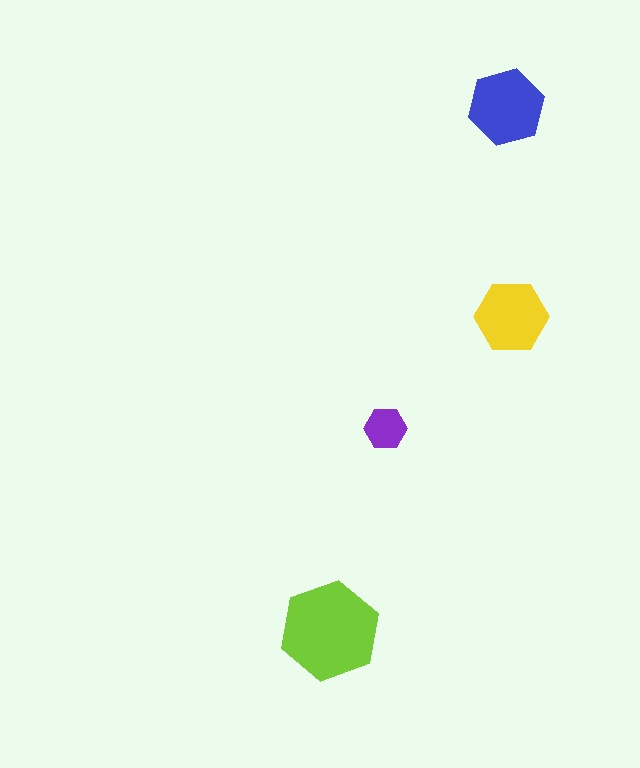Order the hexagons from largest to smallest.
the lime one, the blue one, the yellow one, the purple one.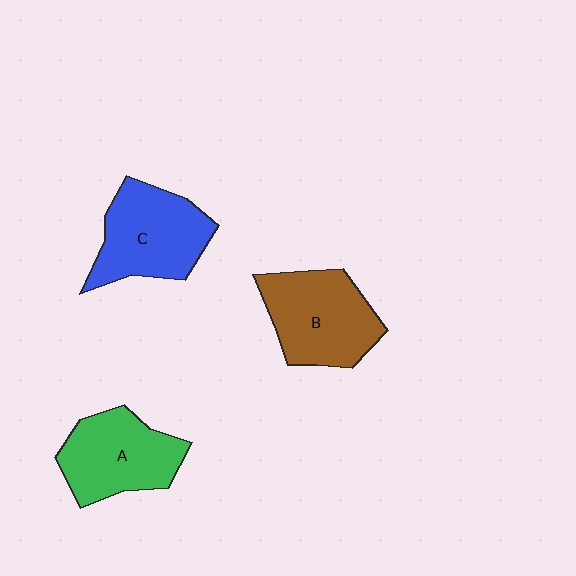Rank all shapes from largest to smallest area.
From largest to smallest: B (brown), C (blue), A (green).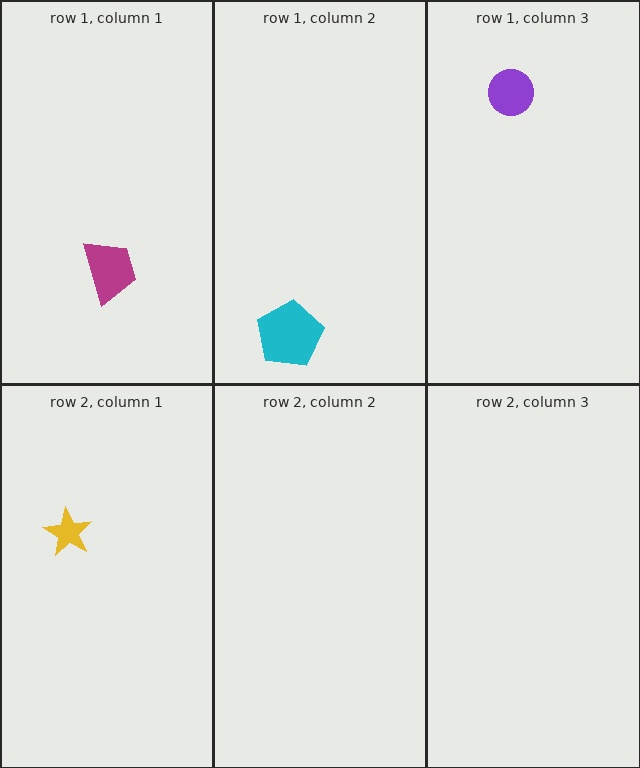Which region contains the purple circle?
The row 1, column 3 region.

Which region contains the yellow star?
The row 2, column 1 region.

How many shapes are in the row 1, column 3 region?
1.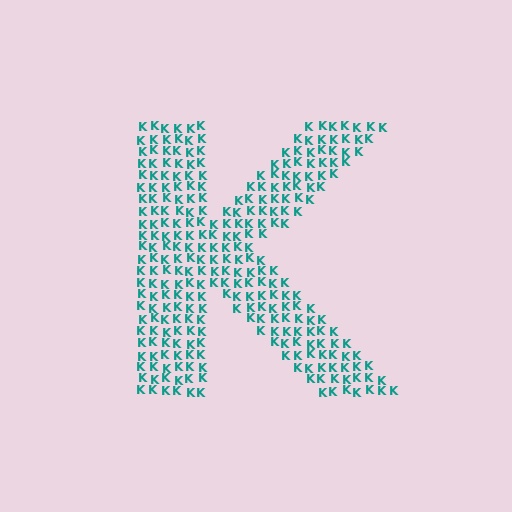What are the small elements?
The small elements are letter K's.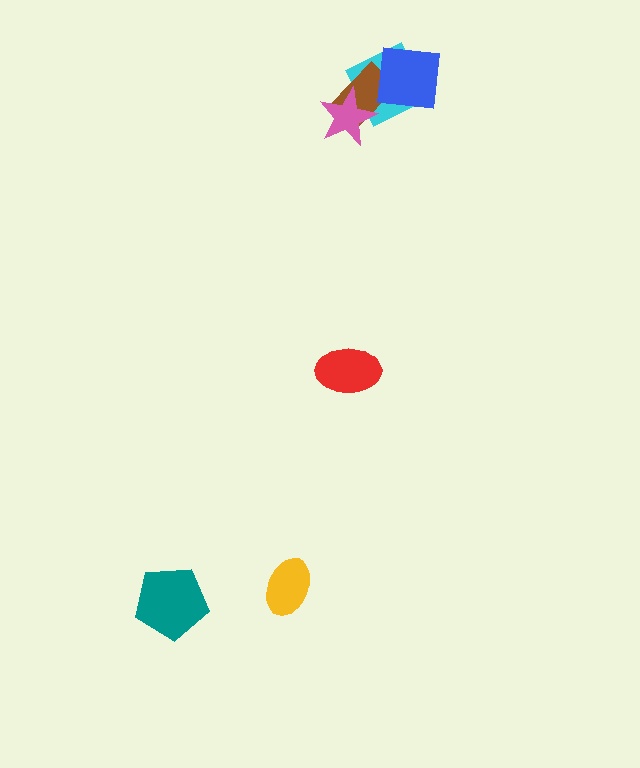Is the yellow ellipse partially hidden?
No, no other shape covers it.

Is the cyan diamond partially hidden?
Yes, it is partially covered by another shape.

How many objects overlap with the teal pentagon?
0 objects overlap with the teal pentagon.